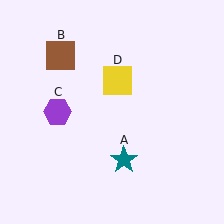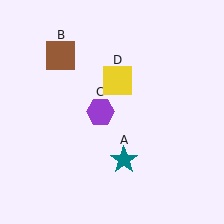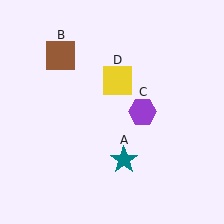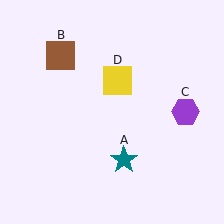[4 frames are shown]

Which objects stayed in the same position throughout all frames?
Teal star (object A) and brown square (object B) and yellow square (object D) remained stationary.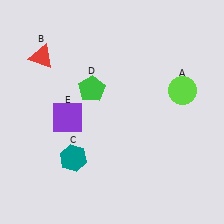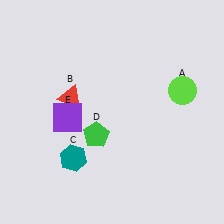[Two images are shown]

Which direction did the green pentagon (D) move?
The green pentagon (D) moved down.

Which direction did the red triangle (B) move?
The red triangle (B) moved down.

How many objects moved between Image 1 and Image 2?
2 objects moved between the two images.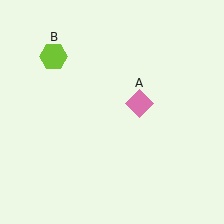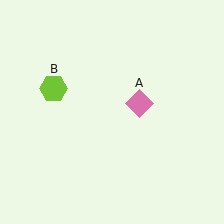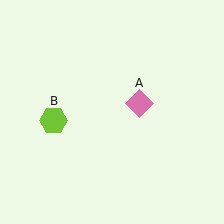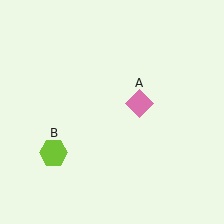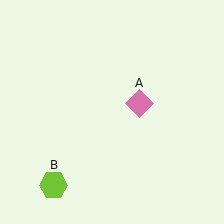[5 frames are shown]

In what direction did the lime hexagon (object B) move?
The lime hexagon (object B) moved down.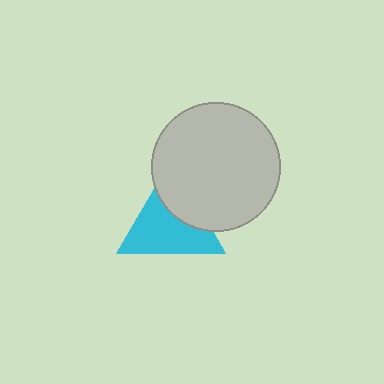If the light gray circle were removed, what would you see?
You would see the complete cyan triangle.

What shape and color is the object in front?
The object in front is a light gray circle.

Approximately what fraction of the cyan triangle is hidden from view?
Roughly 35% of the cyan triangle is hidden behind the light gray circle.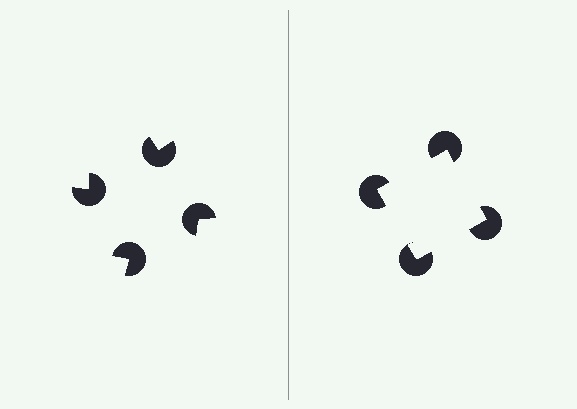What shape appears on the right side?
An illusory square.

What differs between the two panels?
The pac-man discs are positioned identically on both sides; only the wedge orientations differ. On the right they align to a square; on the left they are misaligned.